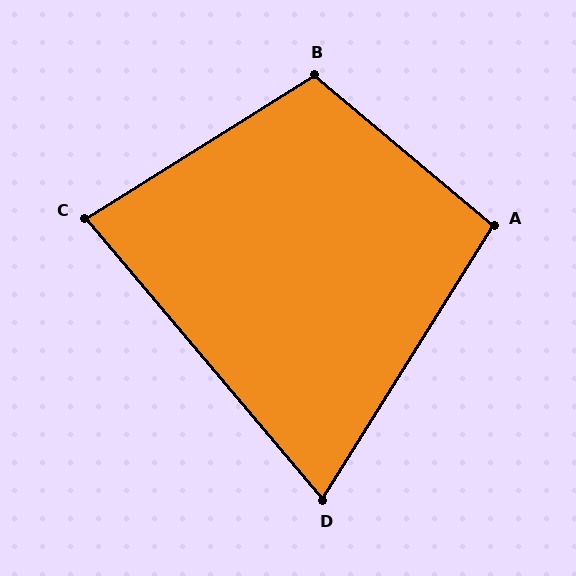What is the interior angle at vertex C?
Approximately 82 degrees (acute).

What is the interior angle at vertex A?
Approximately 98 degrees (obtuse).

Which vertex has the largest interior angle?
B, at approximately 108 degrees.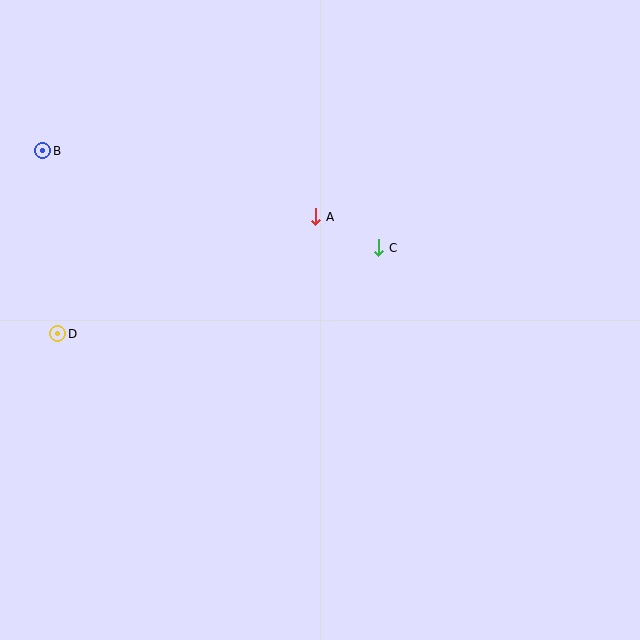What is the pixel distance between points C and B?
The distance between C and B is 350 pixels.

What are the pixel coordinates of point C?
Point C is at (379, 248).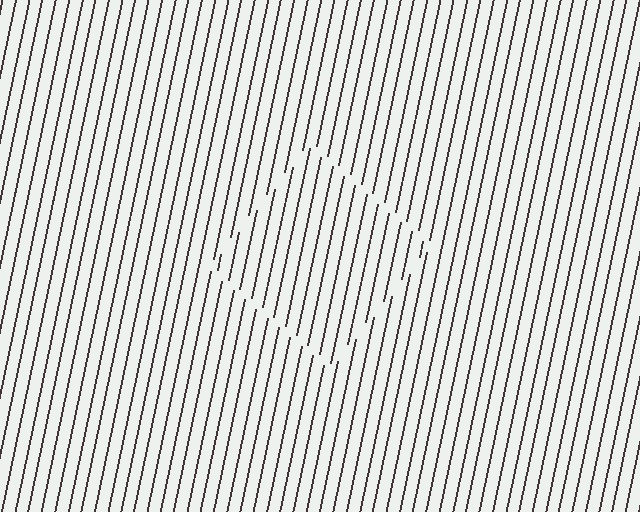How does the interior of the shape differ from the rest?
The interior of the shape contains the same grating, shifted by half a period — the contour is defined by the phase discontinuity where line-ends from the inner and outer gratings abut.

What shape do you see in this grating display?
An illusory square. The interior of the shape contains the same grating, shifted by half a period — the contour is defined by the phase discontinuity where line-ends from the inner and outer gratings abut.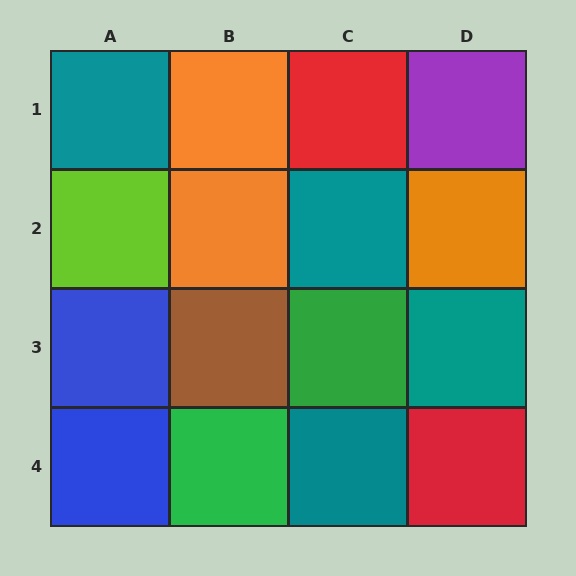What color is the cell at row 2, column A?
Lime.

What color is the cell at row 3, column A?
Blue.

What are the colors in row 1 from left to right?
Teal, orange, red, purple.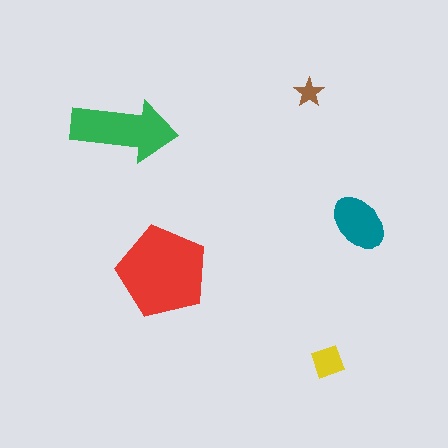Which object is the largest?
The red pentagon.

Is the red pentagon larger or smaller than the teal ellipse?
Larger.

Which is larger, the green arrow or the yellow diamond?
The green arrow.